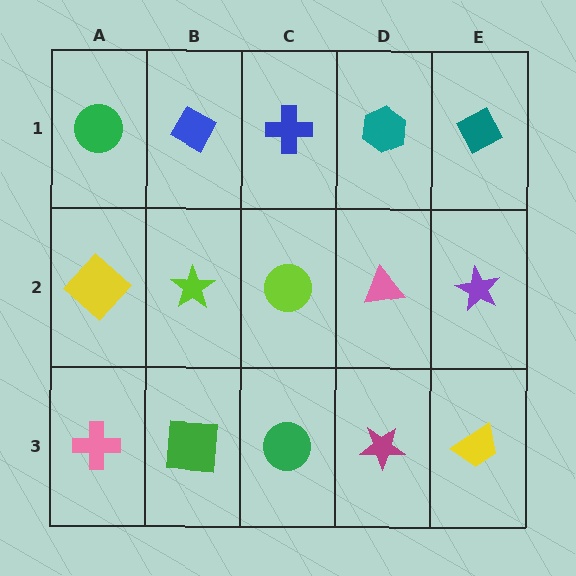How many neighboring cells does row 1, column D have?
3.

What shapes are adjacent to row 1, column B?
A lime star (row 2, column B), a green circle (row 1, column A), a blue cross (row 1, column C).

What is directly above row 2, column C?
A blue cross.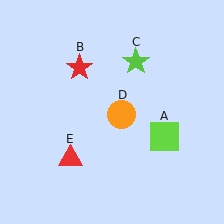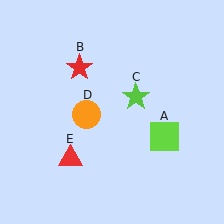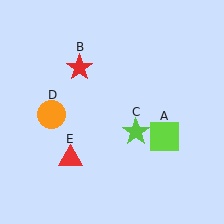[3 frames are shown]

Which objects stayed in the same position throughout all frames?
Lime square (object A) and red star (object B) and red triangle (object E) remained stationary.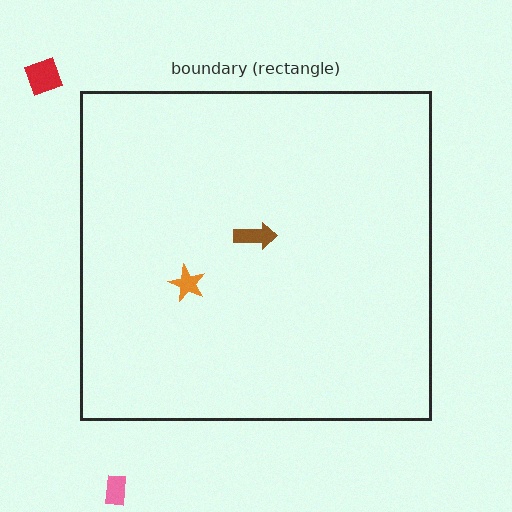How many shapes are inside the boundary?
2 inside, 2 outside.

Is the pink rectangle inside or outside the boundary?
Outside.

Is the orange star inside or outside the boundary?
Inside.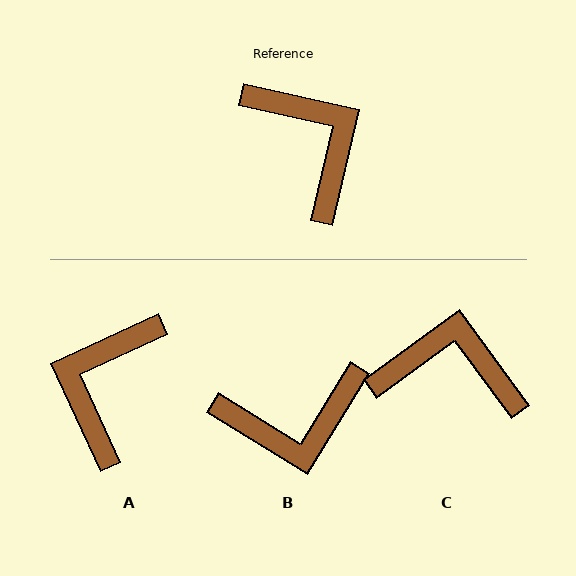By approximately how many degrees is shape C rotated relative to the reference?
Approximately 49 degrees counter-clockwise.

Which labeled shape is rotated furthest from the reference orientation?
A, about 127 degrees away.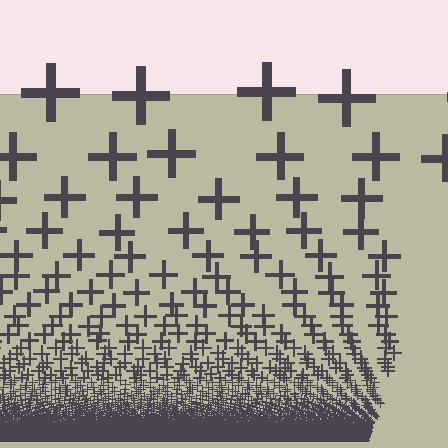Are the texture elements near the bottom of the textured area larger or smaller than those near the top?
Smaller. The gradient is inverted — elements near the bottom are smaller and denser.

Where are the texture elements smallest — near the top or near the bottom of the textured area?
Near the bottom.